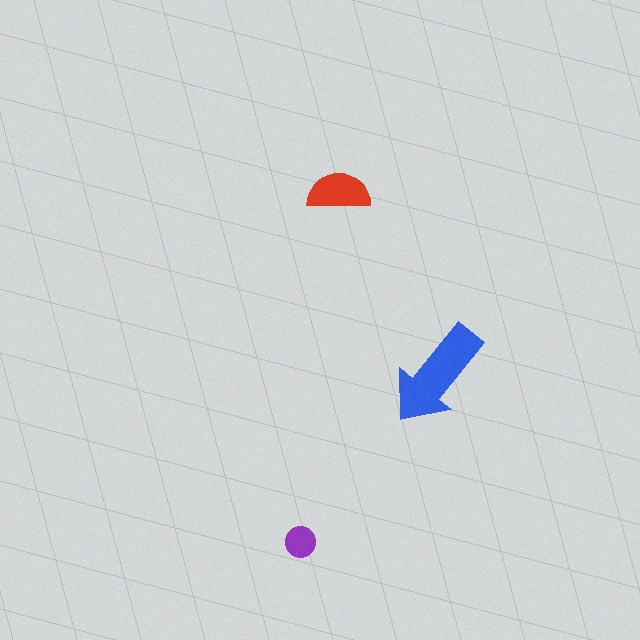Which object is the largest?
The blue arrow.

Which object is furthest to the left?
The purple circle is leftmost.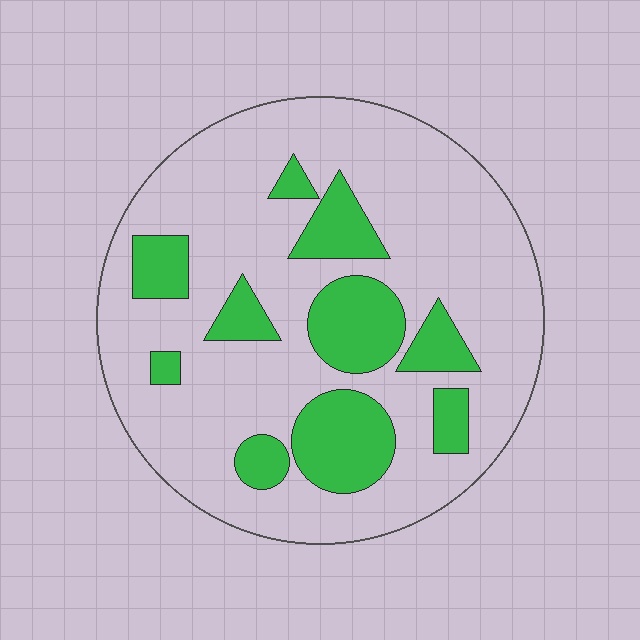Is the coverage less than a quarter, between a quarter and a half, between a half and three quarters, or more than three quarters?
Less than a quarter.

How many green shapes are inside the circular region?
10.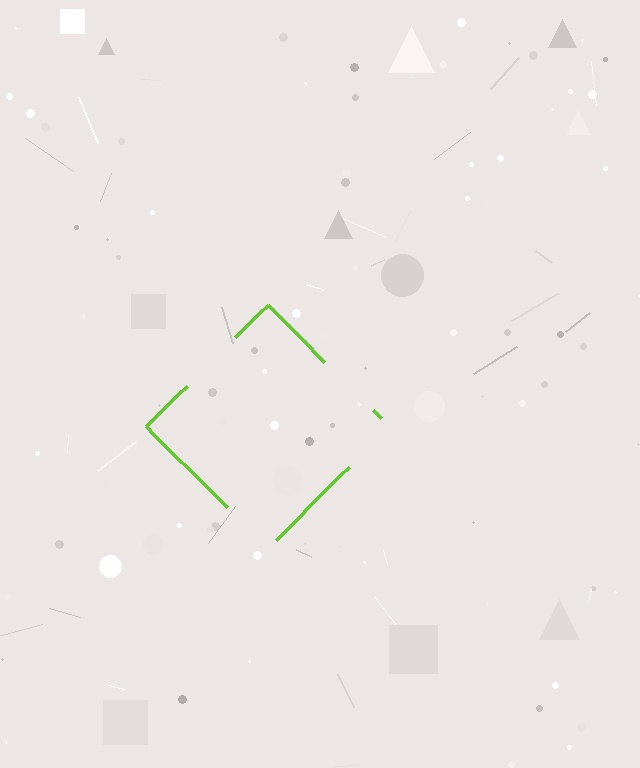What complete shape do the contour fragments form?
The contour fragments form a diamond.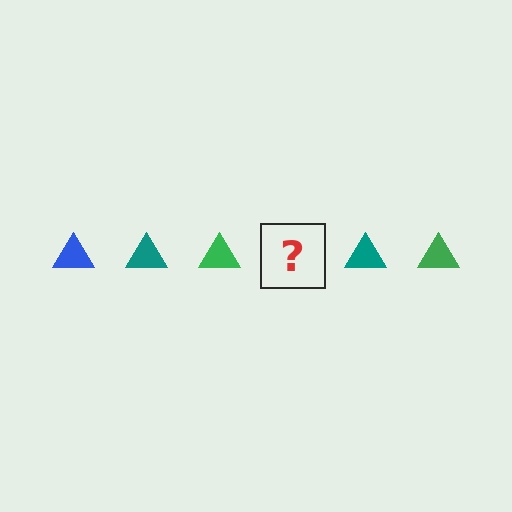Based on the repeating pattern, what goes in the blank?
The blank should be a blue triangle.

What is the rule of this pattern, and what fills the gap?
The rule is that the pattern cycles through blue, teal, green triangles. The gap should be filled with a blue triangle.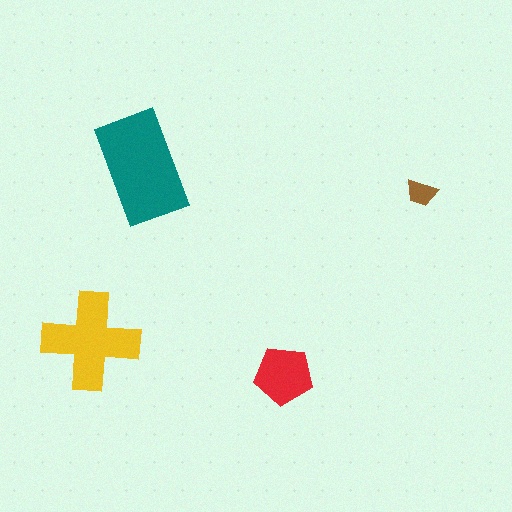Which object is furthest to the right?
The brown trapezoid is rightmost.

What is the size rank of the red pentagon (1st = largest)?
3rd.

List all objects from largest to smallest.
The teal rectangle, the yellow cross, the red pentagon, the brown trapezoid.